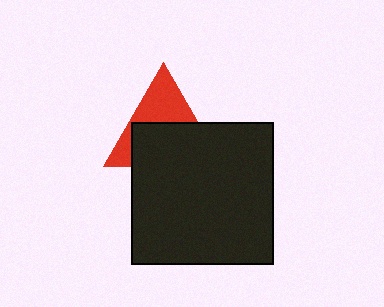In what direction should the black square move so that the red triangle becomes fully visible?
The black square should move down. That is the shortest direction to clear the overlap and leave the red triangle fully visible.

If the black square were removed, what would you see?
You would see the complete red triangle.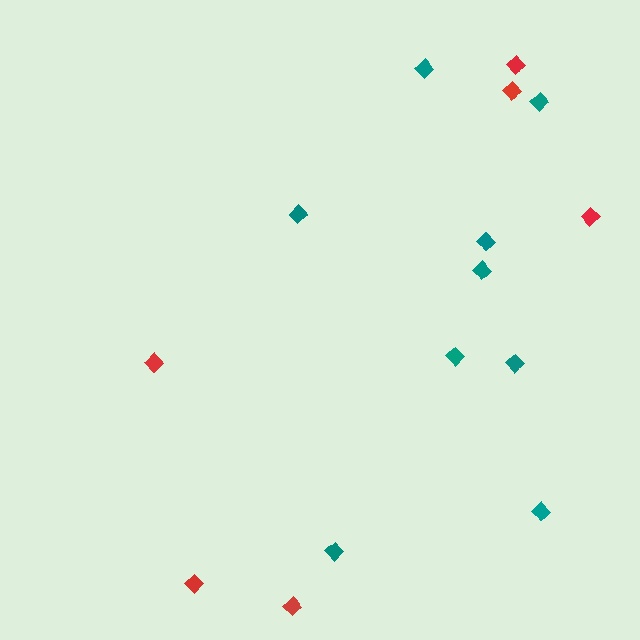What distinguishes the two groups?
There are 2 groups: one group of teal diamonds (9) and one group of red diamonds (6).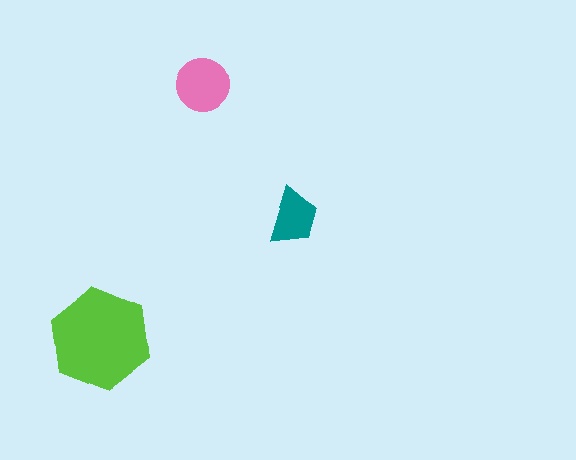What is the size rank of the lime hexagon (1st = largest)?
1st.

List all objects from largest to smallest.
The lime hexagon, the pink circle, the teal trapezoid.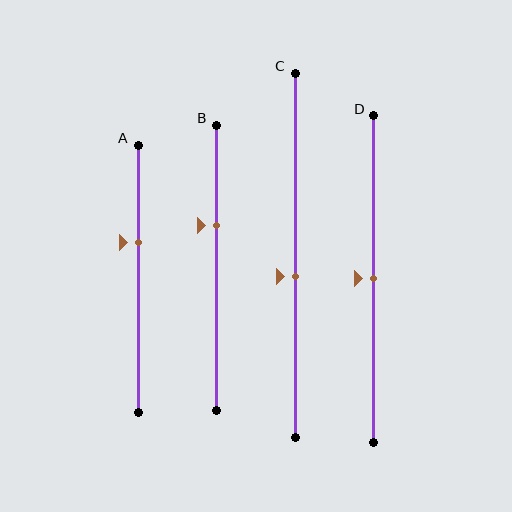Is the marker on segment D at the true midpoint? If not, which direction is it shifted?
Yes, the marker on segment D is at the true midpoint.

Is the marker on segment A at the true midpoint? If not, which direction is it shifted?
No, the marker on segment A is shifted upward by about 14% of the segment length.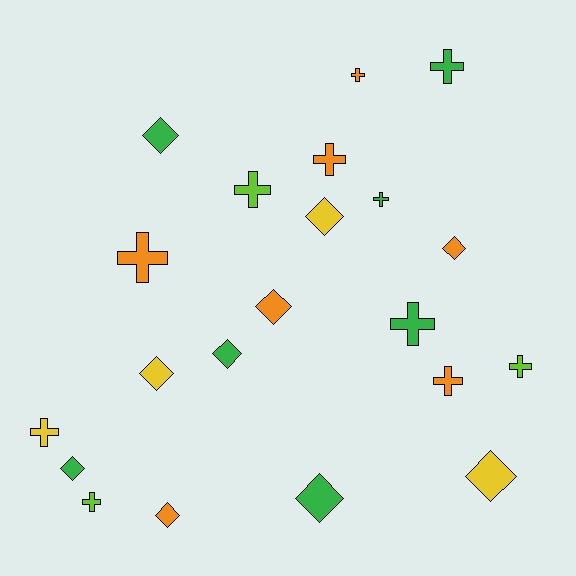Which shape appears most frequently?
Cross, with 11 objects.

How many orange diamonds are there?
There are 3 orange diamonds.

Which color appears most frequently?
Green, with 7 objects.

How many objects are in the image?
There are 21 objects.